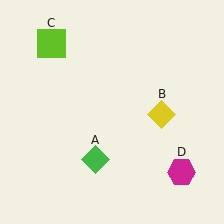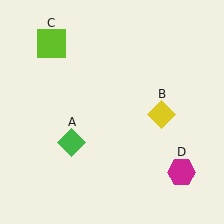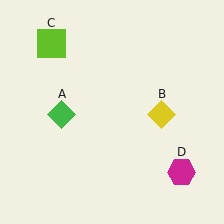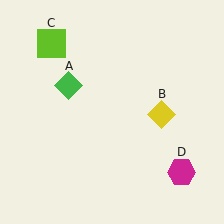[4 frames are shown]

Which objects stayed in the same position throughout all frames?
Yellow diamond (object B) and lime square (object C) and magenta hexagon (object D) remained stationary.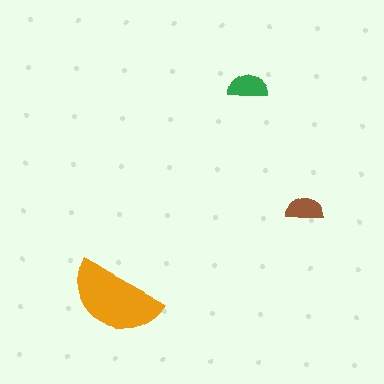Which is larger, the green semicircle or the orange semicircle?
The orange one.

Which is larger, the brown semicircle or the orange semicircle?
The orange one.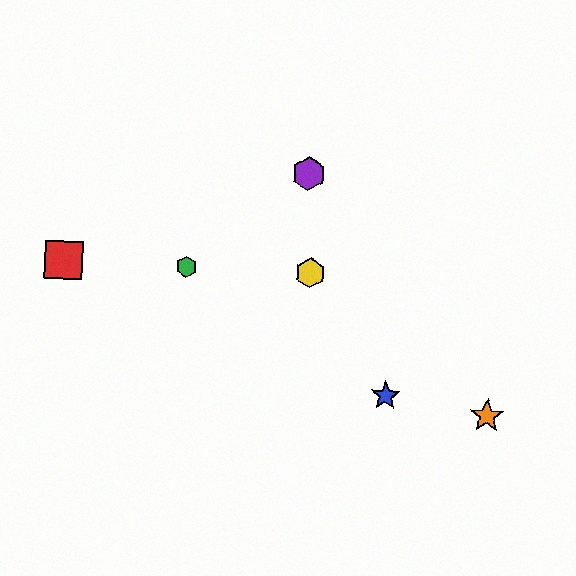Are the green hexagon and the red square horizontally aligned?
Yes, both are at y≈267.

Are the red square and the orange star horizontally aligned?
No, the red square is at y≈260 and the orange star is at y≈416.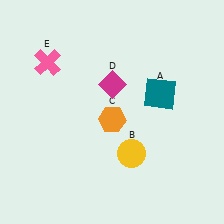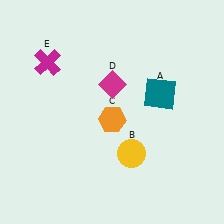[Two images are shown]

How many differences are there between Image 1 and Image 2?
There is 1 difference between the two images.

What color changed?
The cross (E) changed from pink in Image 1 to magenta in Image 2.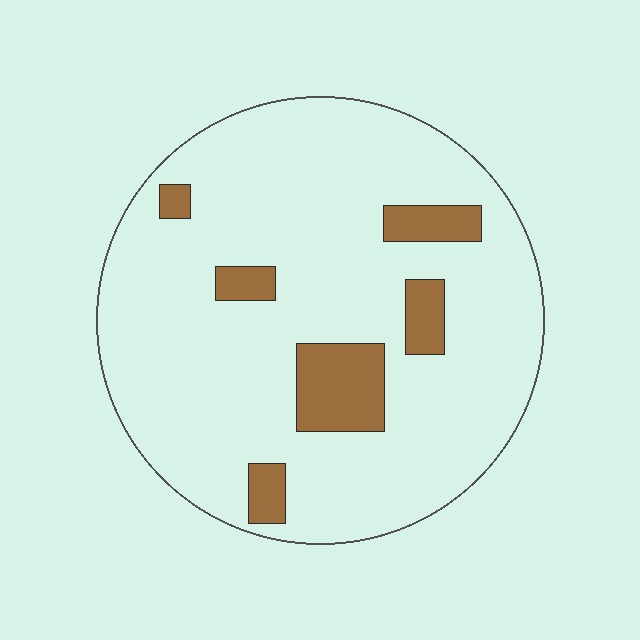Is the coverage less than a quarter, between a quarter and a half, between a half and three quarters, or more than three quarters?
Less than a quarter.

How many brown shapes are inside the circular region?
6.